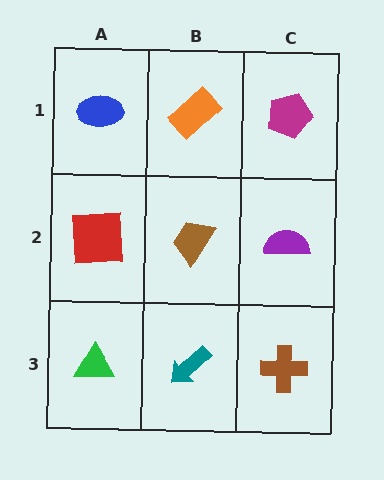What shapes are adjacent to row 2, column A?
A blue ellipse (row 1, column A), a green triangle (row 3, column A), a brown trapezoid (row 2, column B).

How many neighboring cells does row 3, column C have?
2.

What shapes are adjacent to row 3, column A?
A red square (row 2, column A), a teal arrow (row 3, column B).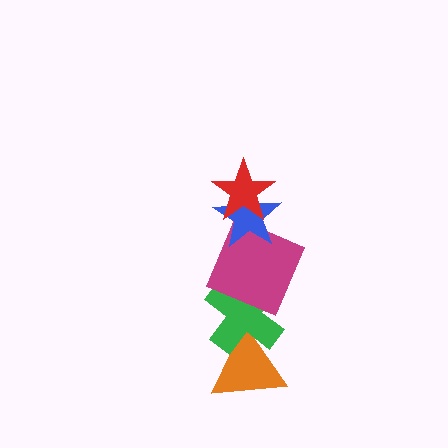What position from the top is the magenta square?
The magenta square is 3rd from the top.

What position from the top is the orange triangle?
The orange triangle is 5th from the top.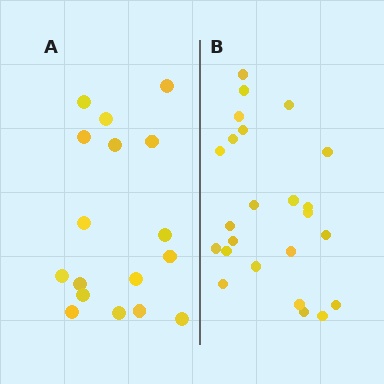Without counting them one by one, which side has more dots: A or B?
Region B (the right region) has more dots.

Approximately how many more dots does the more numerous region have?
Region B has roughly 8 or so more dots than region A.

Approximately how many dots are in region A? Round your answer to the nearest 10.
About 20 dots. (The exact count is 17, which rounds to 20.)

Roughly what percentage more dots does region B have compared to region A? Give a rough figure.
About 40% more.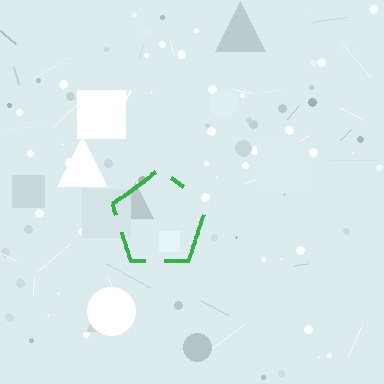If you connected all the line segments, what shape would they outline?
They would outline a pentagon.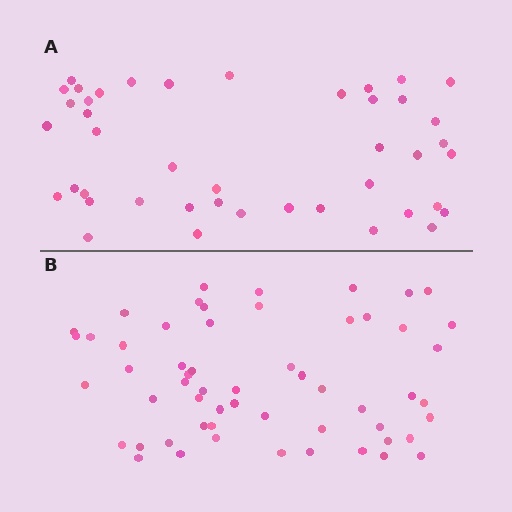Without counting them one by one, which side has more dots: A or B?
Region B (the bottom region) has more dots.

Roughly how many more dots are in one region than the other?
Region B has approximately 15 more dots than region A.